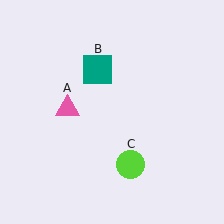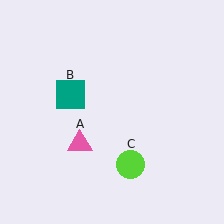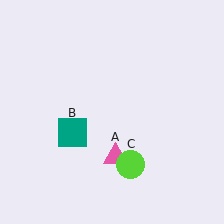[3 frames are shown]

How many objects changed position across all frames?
2 objects changed position: pink triangle (object A), teal square (object B).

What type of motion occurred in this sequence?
The pink triangle (object A), teal square (object B) rotated counterclockwise around the center of the scene.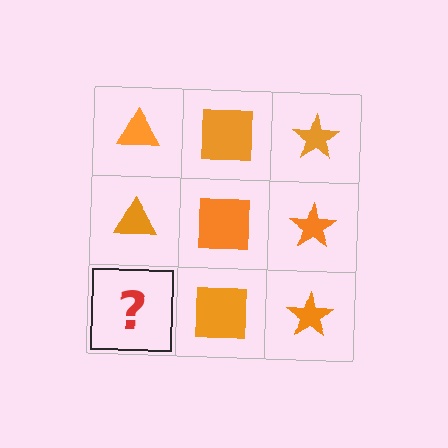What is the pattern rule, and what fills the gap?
The rule is that each column has a consistent shape. The gap should be filled with an orange triangle.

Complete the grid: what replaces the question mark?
The question mark should be replaced with an orange triangle.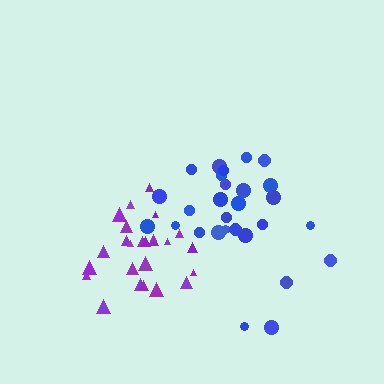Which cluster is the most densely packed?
Purple.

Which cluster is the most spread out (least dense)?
Blue.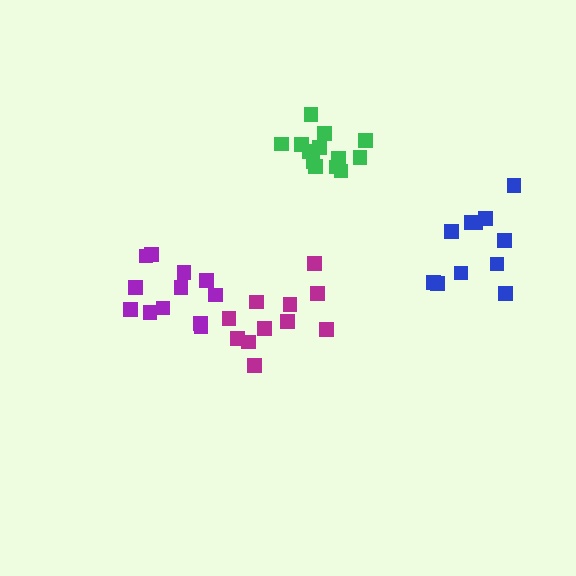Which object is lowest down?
The magenta cluster is bottommost.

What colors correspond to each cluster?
The clusters are colored: magenta, blue, purple, green.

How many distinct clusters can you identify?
There are 4 distinct clusters.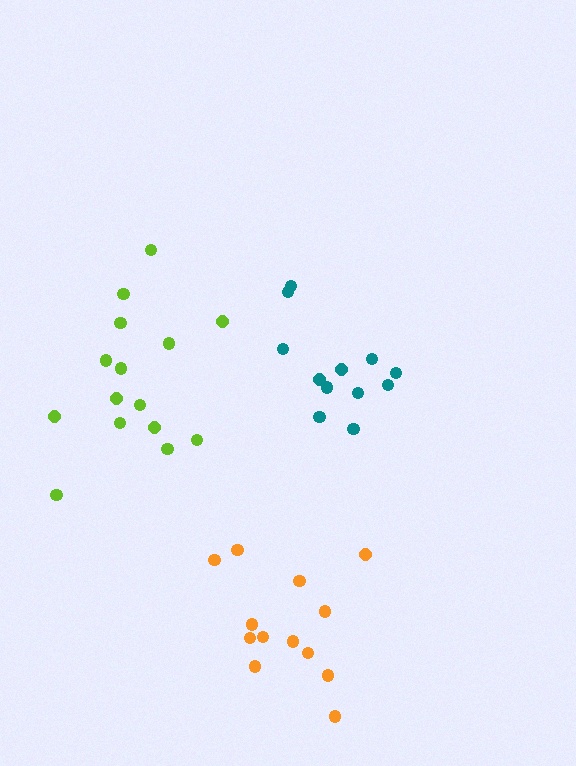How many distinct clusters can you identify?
There are 3 distinct clusters.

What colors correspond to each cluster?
The clusters are colored: lime, orange, teal.